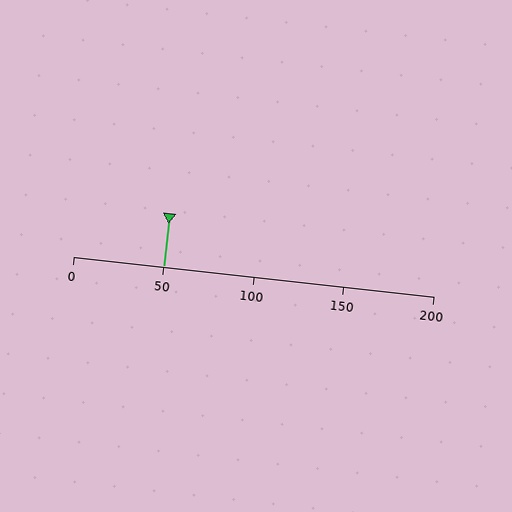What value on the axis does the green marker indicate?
The marker indicates approximately 50.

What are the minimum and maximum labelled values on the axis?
The axis runs from 0 to 200.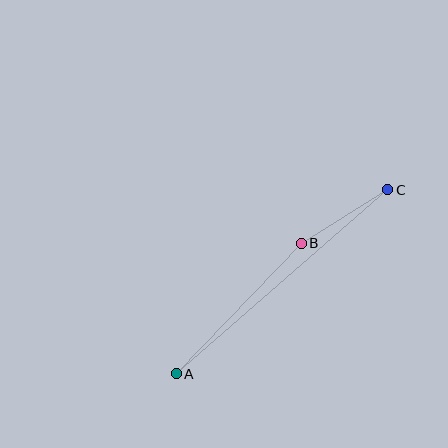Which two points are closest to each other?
Points B and C are closest to each other.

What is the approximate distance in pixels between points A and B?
The distance between A and B is approximately 181 pixels.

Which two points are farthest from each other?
Points A and C are farthest from each other.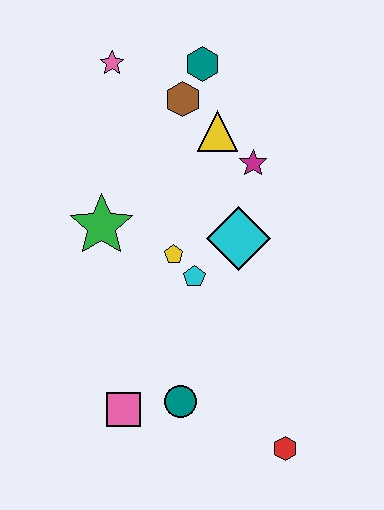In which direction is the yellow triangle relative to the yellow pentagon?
The yellow triangle is above the yellow pentagon.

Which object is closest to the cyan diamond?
The cyan pentagon is closest to the cyan diamond.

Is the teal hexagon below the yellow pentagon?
No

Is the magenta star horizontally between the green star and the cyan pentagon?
No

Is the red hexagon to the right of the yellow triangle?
Yes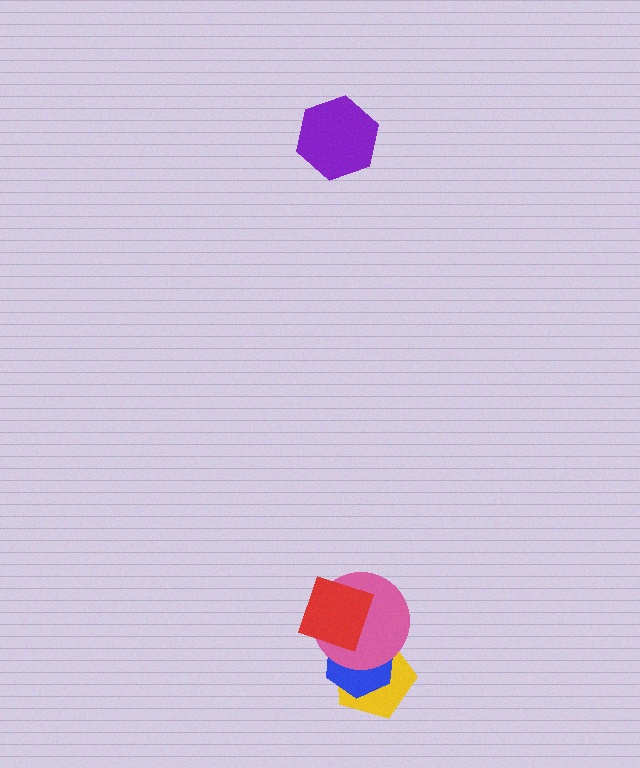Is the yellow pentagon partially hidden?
Yes, it is partially covered by another shape.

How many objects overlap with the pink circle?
3 objects overlap with the pink circle.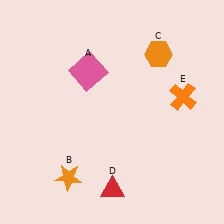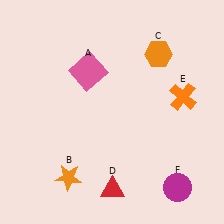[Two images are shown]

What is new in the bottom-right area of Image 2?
A magenta circle (F) was added in the bottom-right area of Image 2.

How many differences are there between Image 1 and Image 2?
There is 1 difference between the two images.